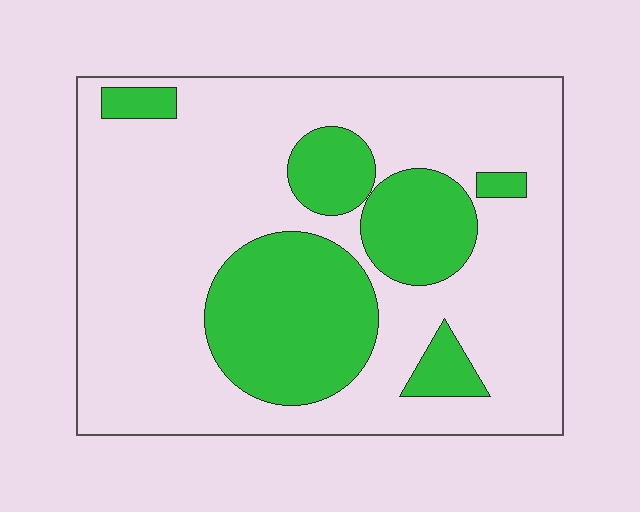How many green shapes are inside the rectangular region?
6.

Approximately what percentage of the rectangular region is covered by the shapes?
Approximately 30%.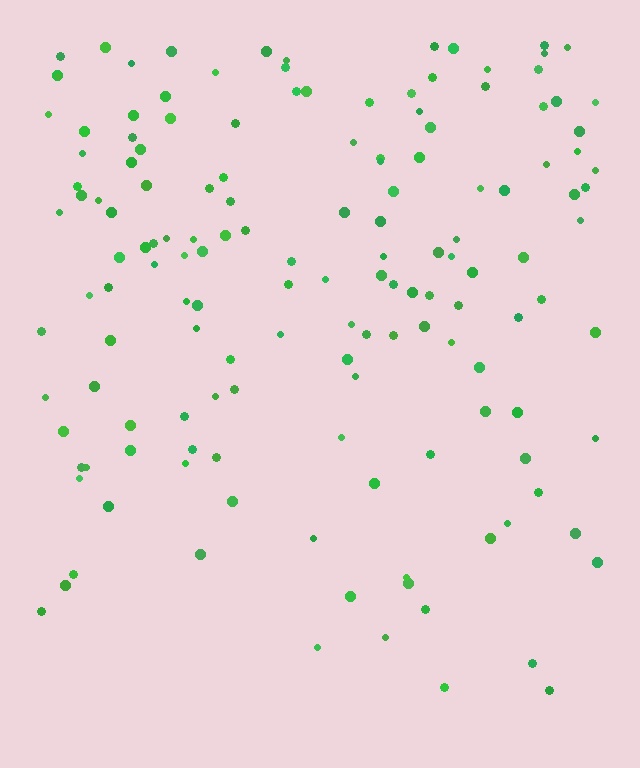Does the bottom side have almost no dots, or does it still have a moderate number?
Still a moderate number, just noticeably fewer than the top.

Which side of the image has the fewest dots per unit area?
The bottom.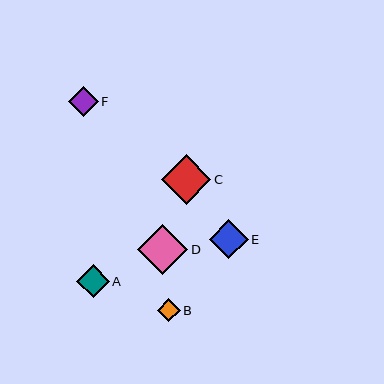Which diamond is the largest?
Diamond D is the largest with a size of approximately 50 pixels.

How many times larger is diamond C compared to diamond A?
Diamond C is approximately 1.5 times the size of diamond A.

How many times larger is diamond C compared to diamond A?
Diamond C is approximately 1.5 times the size of diamond A.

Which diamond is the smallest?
Diamond B is the smallest with a size of approximately 23 pixels.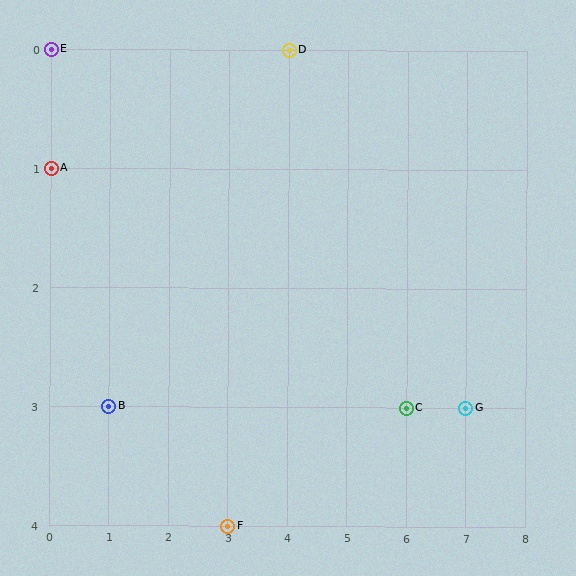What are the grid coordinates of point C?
Point C is at grid coordinates (6, 3).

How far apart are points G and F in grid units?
Points G and F are 4 columns and 1 row apart (about 4.1 grid units diagonally).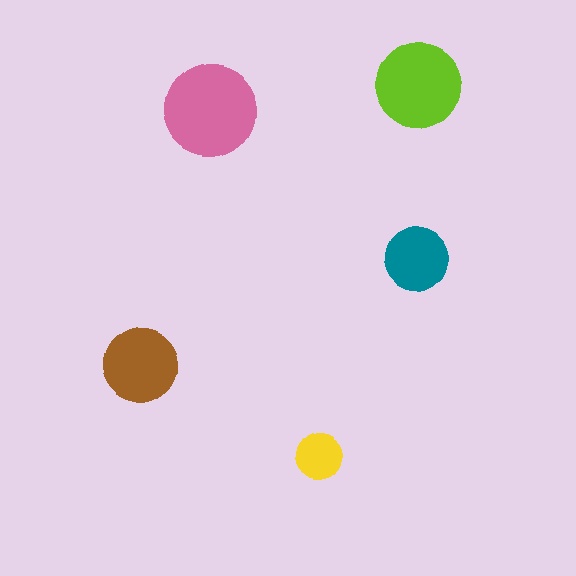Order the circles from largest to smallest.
the pink one, the lime one, the brown one, the teal one, the yellow one.